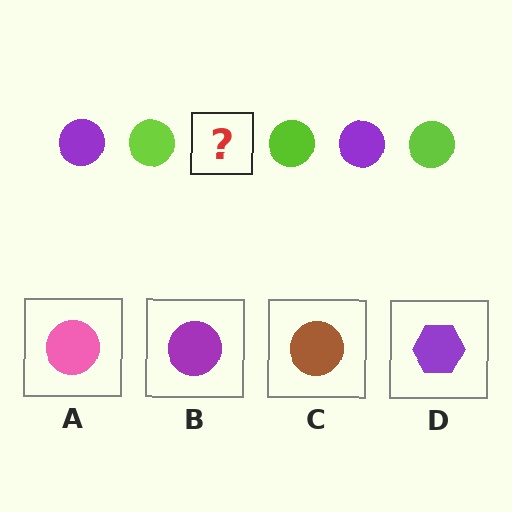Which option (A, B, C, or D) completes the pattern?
B.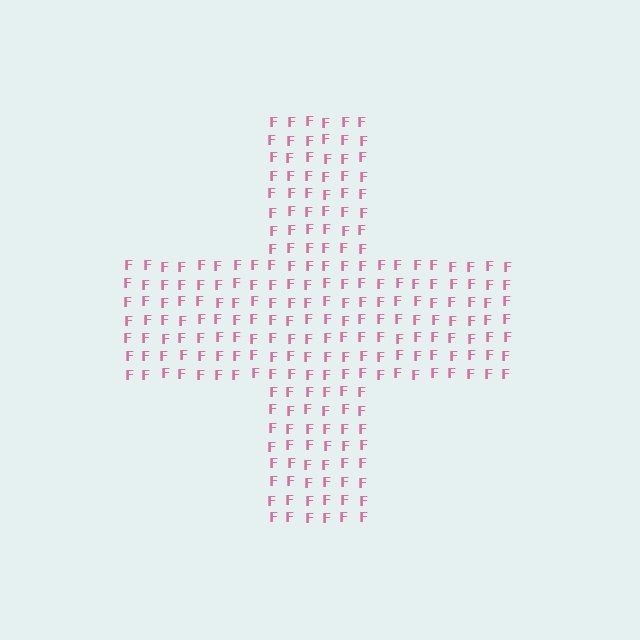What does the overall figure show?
The overall figure shows a cross.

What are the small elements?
The small elements are letter F's.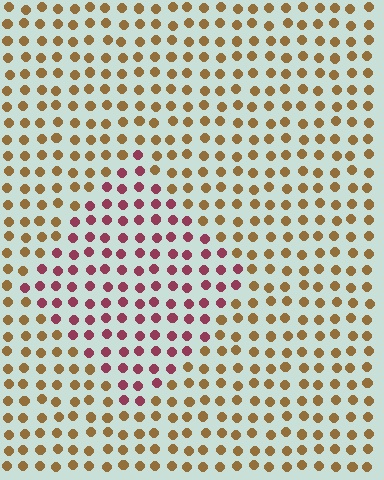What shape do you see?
I see a diamond.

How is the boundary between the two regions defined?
The boundary is defined purely by a slight shift in hue (about 55 degrees). Spacing, size, and orientation are identical on both sides.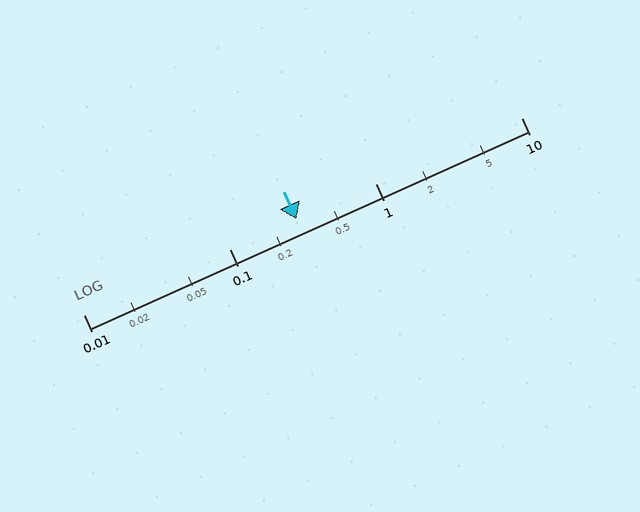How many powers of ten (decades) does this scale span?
The scale spans 3 decades, from 0.01 to 10.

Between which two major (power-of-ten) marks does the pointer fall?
The pointer is between 0.1 and 1.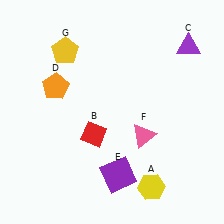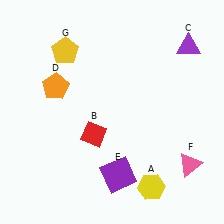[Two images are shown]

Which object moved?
The pink triangle (F) moved right.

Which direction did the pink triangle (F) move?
The pink triangle (F) moved right.